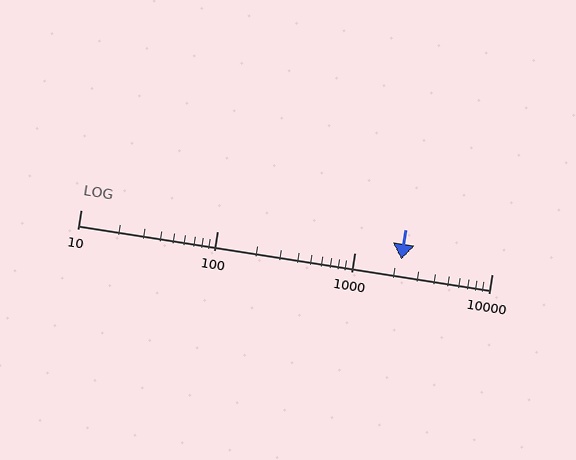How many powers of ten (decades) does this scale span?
The scale spans 3 decades, from 10 to 10000.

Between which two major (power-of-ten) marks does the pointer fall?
The pointer is between 1000 and 10000.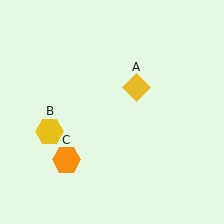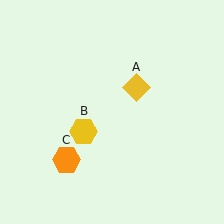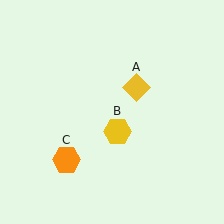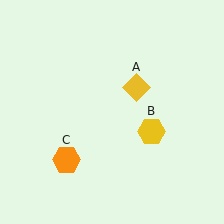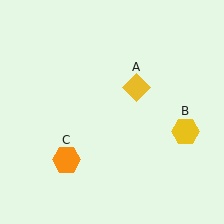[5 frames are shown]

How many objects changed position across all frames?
1 object changed position: yellow hexagon (object B).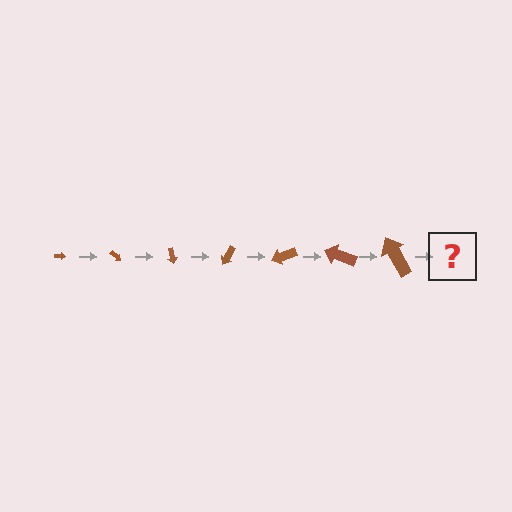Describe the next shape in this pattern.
It should be an arrow, larger than the previous one and rotated 280 degrees from the start.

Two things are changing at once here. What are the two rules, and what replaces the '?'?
The two rules are that the arrow grows larger each step and it rotates 40 degrees each step. The '?' should be an arrow, larger than the previous one and rotated 280 degrees from the start.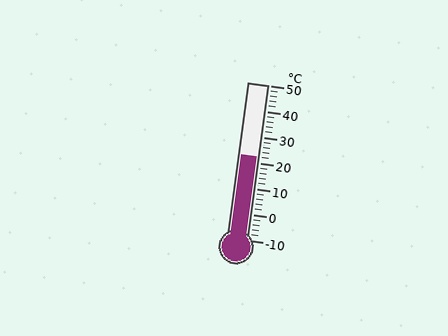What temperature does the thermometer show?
The thermometer shows approximately 22°C.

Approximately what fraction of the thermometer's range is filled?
The thermometer is filled to approximately 55% of its range.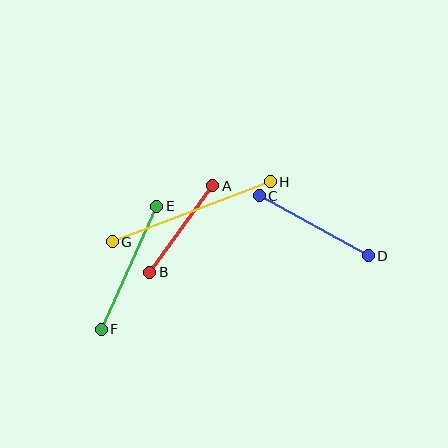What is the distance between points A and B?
The distance is approximately 107 pixels.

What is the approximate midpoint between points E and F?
The midpoint is at approximately (129, 268) pixels.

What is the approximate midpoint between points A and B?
The midpoint is at approximately (181, 229) pixels.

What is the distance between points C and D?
The distance is approximately 125 pixels.